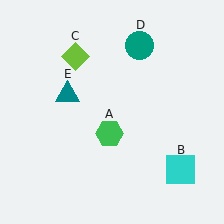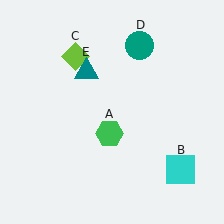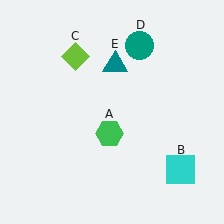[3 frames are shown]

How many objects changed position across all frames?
1 object changed position: teal triangle (object E).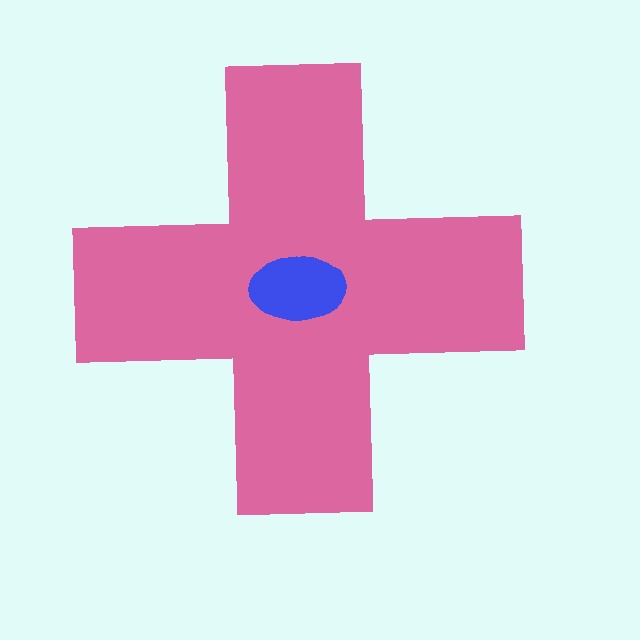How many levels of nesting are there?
2.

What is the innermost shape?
The blue ellipse.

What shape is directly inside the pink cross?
The blue ellipse.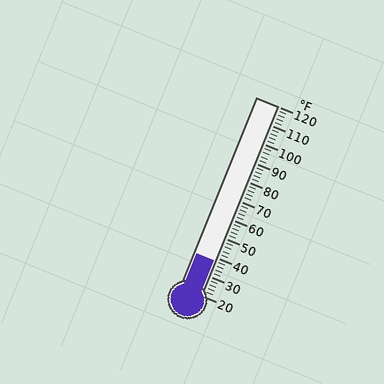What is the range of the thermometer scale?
The thermometer scale ranges from 20°F to 120°F.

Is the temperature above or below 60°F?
The temperature is below 60°F.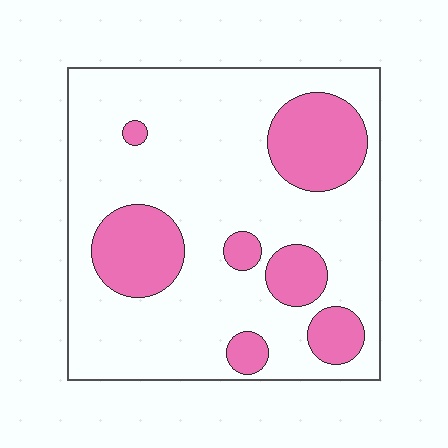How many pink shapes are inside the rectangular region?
7.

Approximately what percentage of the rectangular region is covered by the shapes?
Approximately 25%.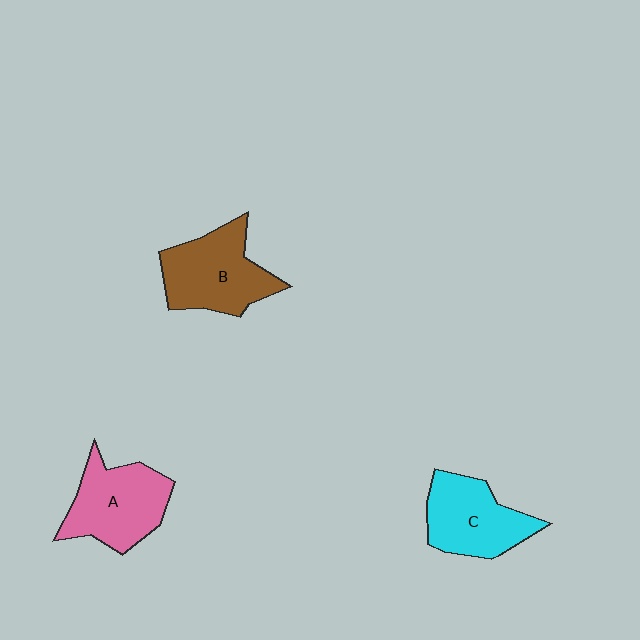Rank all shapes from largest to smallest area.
From largest to smallest: B (brown), A (pink), C (cyan).